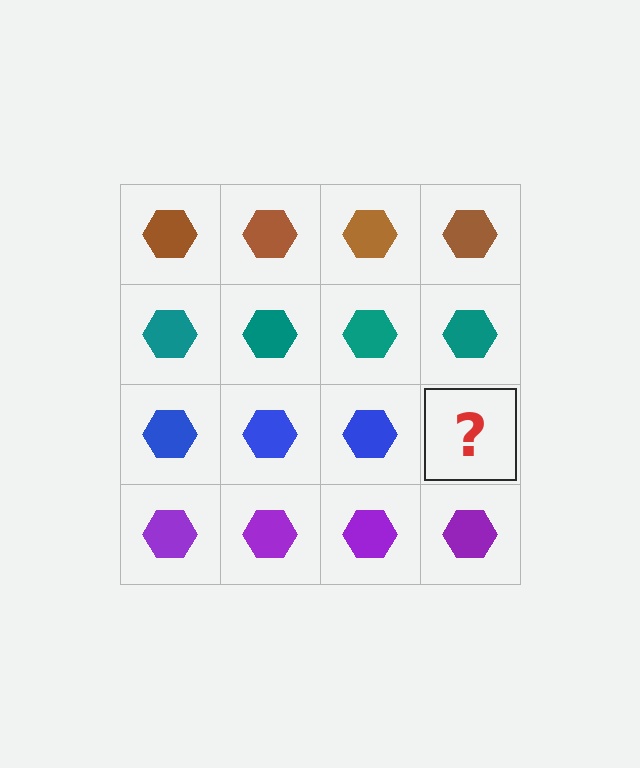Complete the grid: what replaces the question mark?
The question mark should be replaced with a blue hexagon.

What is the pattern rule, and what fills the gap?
The rule is that each row has a consistent color. The gap should be filled with a blue hexagon.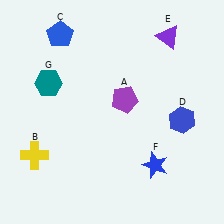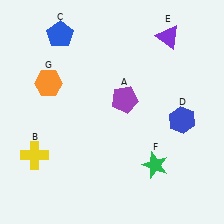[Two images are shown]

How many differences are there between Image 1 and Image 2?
There are 2 differences between the two images.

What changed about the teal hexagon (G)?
In Image 1, G is teal. In Image 2, it changed to orange.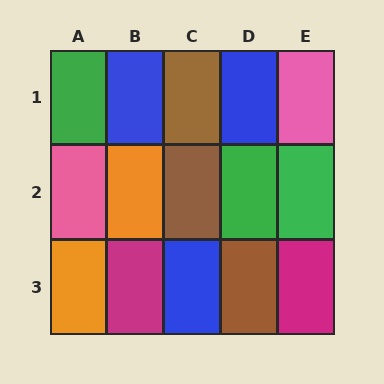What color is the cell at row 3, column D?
Brown.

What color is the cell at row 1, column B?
Blue.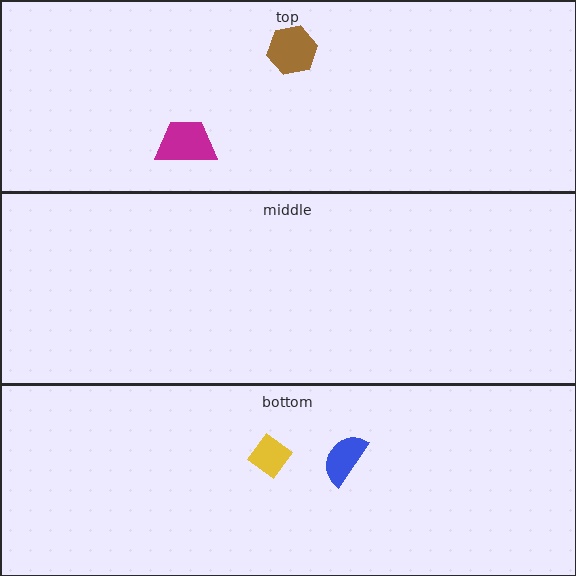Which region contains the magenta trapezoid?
The top region.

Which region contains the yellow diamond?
The bottom region.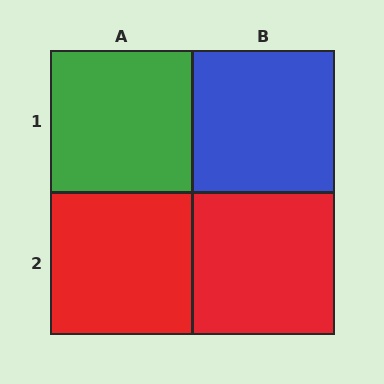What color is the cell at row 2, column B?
Red.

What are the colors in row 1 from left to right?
Green, blue.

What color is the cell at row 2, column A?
Red.